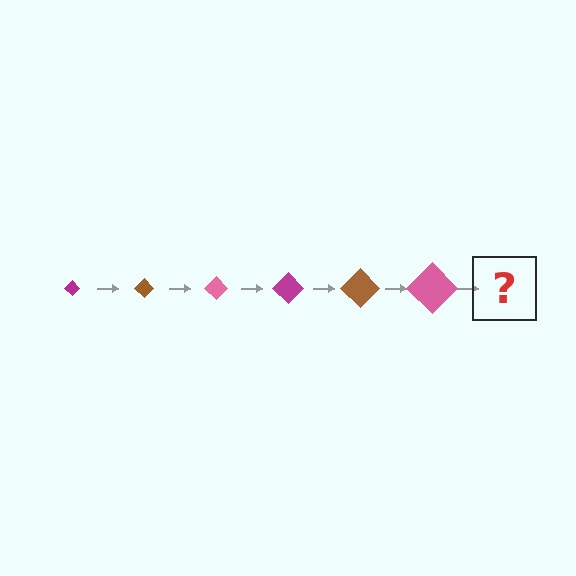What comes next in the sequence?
The next element should be a magenta diamond, larger than the previous one.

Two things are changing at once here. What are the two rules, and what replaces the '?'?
The two rules are that the diamond grows larger each step and the color cycles through magenta, brown, and pink. The '?' should be a magenta diamond, larger than the previous one.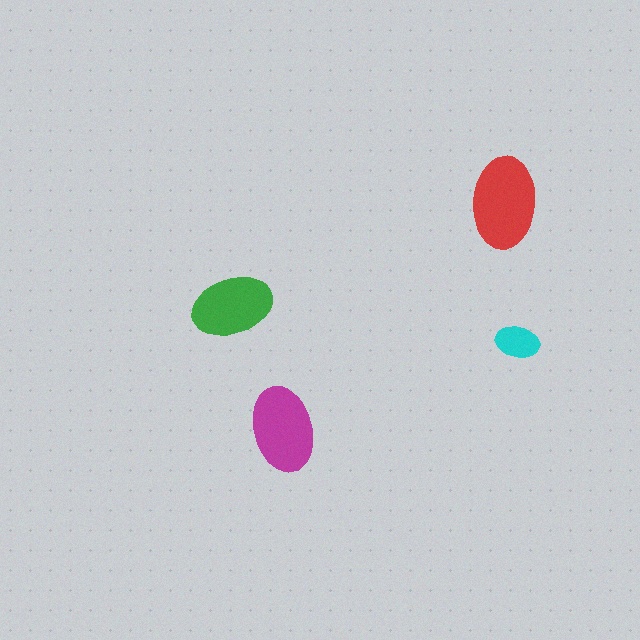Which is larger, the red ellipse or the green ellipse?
The red one.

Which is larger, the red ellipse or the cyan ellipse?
The red one.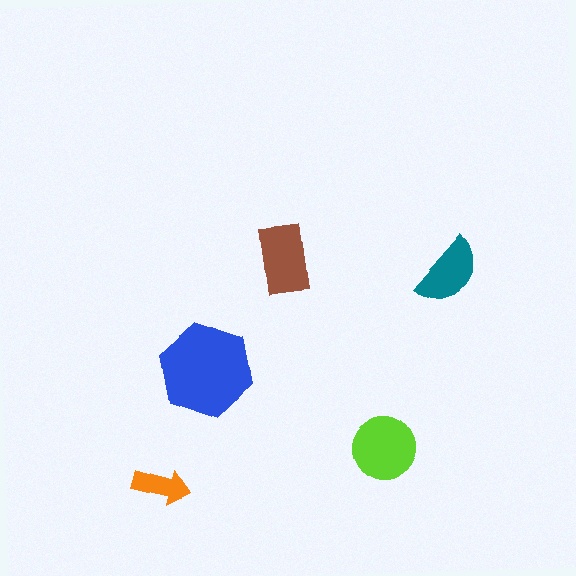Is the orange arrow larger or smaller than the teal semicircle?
Smaller.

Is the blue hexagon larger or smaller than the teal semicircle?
Larger.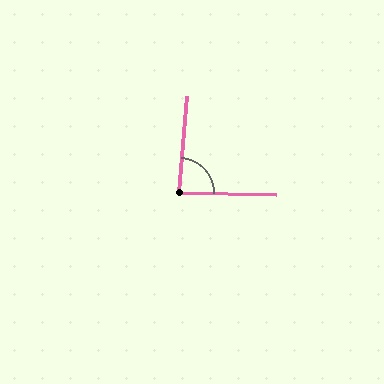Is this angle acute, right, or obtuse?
It is approximately a right angle.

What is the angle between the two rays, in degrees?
Approximately 86 degrees.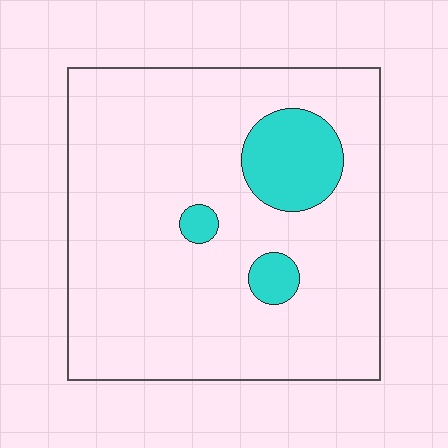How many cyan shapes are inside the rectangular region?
3.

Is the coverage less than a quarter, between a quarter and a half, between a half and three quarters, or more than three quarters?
Less than a quarter.